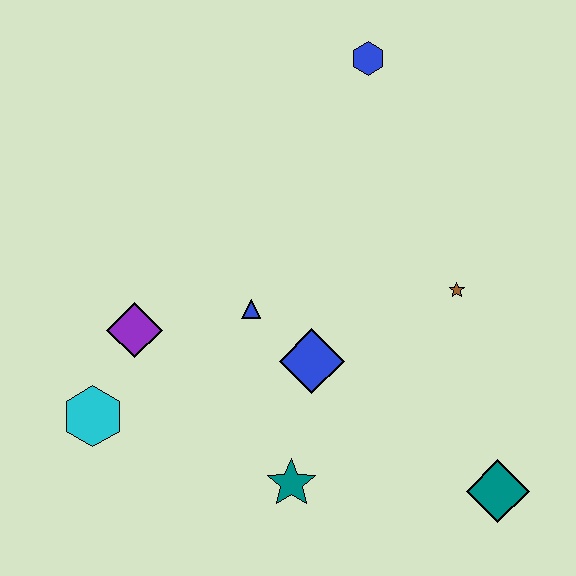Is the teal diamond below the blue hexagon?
Yes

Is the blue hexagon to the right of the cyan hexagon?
Yes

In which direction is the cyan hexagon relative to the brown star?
The cyan hexagon is to the left of the brown star.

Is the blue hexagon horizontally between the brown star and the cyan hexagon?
Yes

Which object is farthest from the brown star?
The cyan hexagon is farthest from the brown star.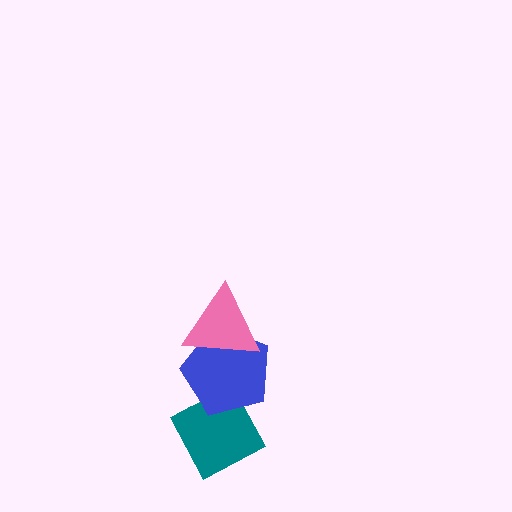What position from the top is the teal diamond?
The teal diamond is 3rd from the top.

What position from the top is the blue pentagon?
The blue pentagon is 2nd from the top.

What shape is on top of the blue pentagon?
The pink triangle is on top of the blue pentagon.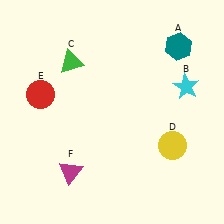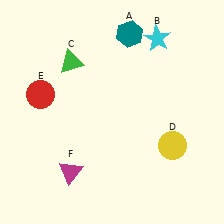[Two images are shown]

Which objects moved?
The objects that moved are: the teal hexagon (A), the cyan star (B).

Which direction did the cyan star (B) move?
The cyan star (B) moved up.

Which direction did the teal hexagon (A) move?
The teal hexagon (A) moved left.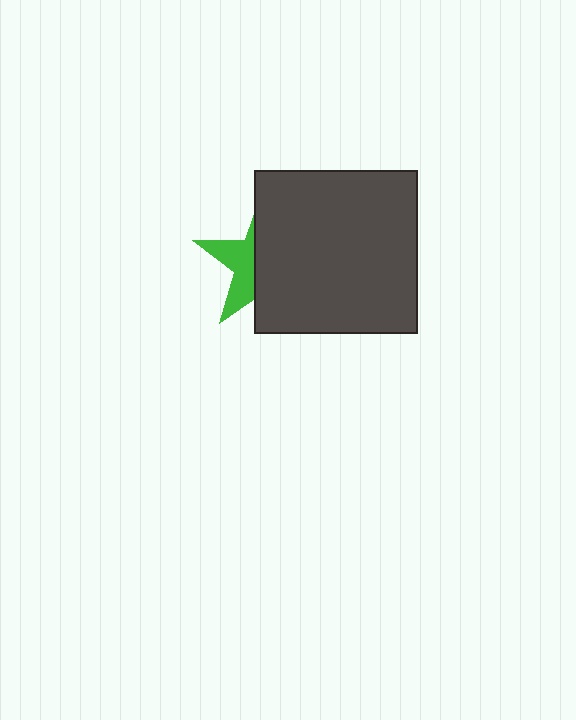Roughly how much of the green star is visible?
A small part of it is visible (roughly 37%).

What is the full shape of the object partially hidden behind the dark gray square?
The partially hidden object is a green star.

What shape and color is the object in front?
The object in front is a dark gray square.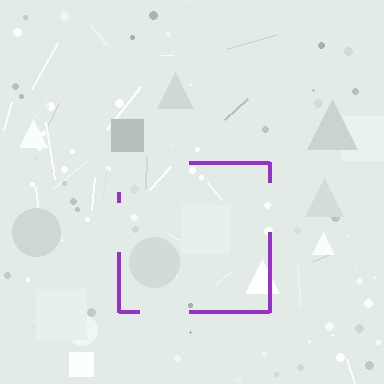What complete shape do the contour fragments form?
The contour fragments form a square.